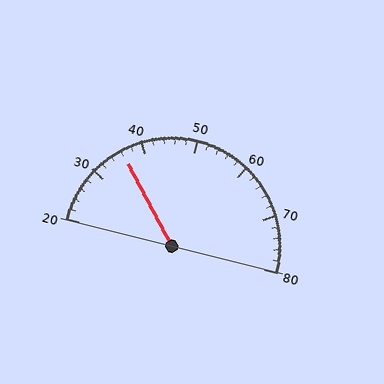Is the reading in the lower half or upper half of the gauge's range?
The reading is in the lower half of the range (20 to 80).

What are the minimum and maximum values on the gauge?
The gauge ranges from 20 to 80.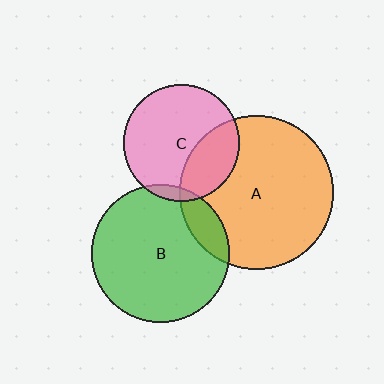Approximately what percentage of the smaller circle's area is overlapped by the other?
Approximately 30%.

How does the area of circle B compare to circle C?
Approximately 1.4 times.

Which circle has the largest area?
Circle A (orange).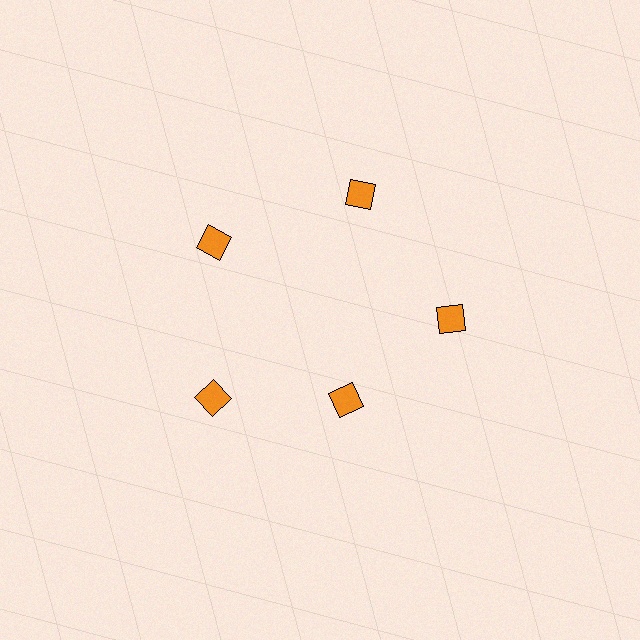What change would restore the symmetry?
The symmetry would be restored by moving it outward, back onto the ring so that all 5 squares sit at equal angles and equal distance from the center.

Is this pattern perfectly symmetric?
No. The 5 orange squares are arranged in a ring, but one element near the 5 o'clock position is pulled inward toward the center, breaking the 5-fold rotational symmetry.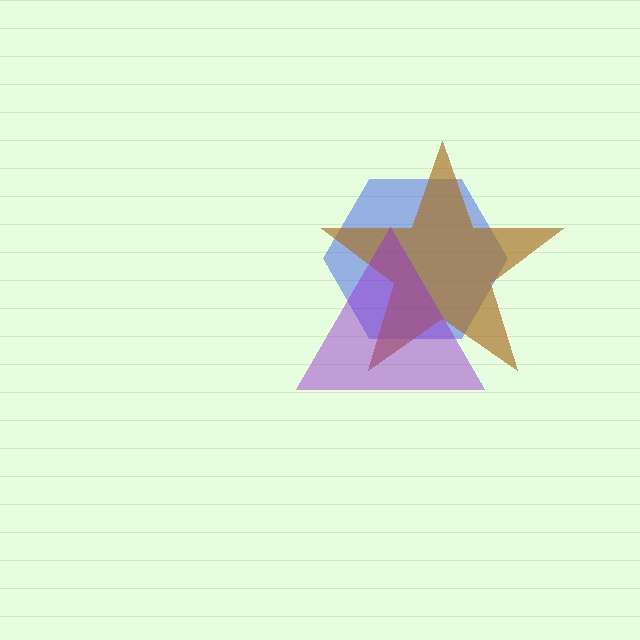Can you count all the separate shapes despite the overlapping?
Yes, there are 3 separate shapes.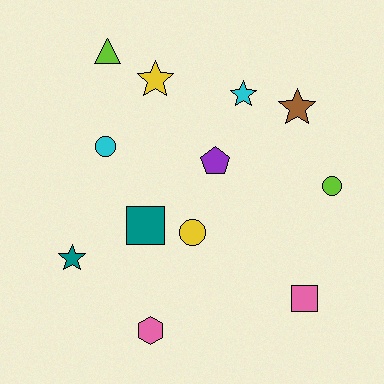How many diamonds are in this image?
There are no diamonds.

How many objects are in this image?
There are 12 objects.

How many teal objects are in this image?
There are 2 teal objects.